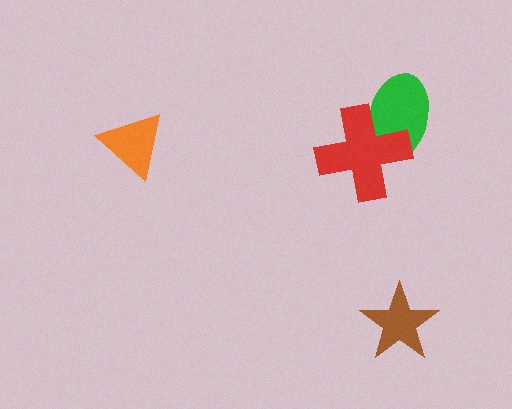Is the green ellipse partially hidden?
Yes, it is partially covered by another shape.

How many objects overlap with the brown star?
0 objects overlap with the brown star.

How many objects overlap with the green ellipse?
1 object overlaps with the green ellipse.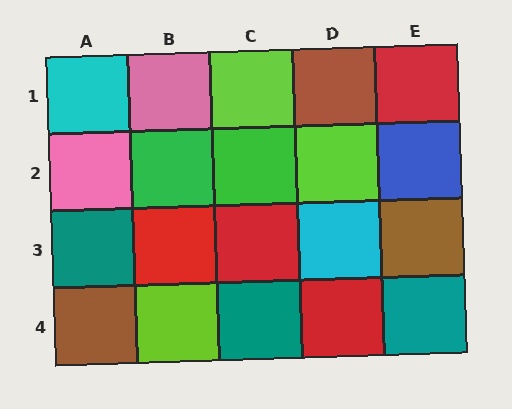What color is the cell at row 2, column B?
Green.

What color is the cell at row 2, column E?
Blue.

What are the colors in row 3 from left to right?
Teal, red, red, cyan, brown.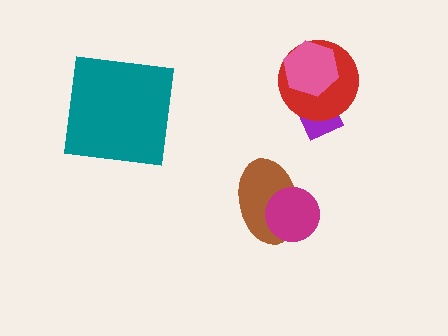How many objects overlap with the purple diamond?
2 objects overlap with the purple diamond.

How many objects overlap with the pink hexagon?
2 objects overlap with the pink hexagon.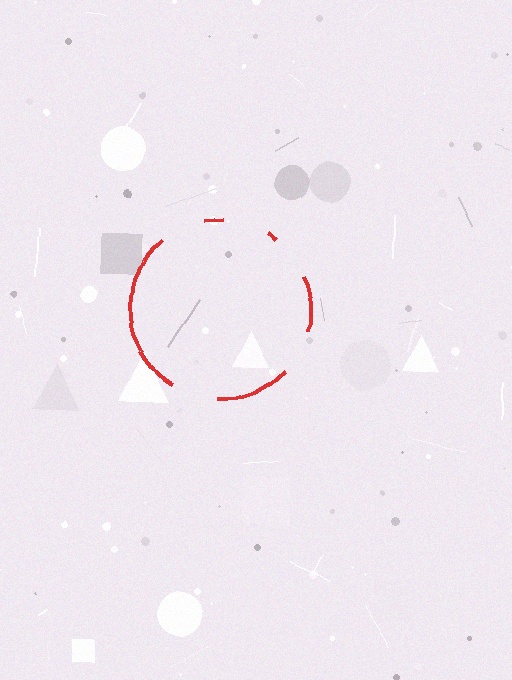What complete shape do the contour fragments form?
The contour fragments form a circle.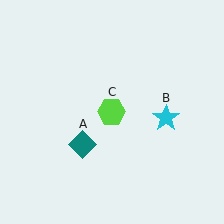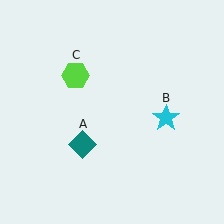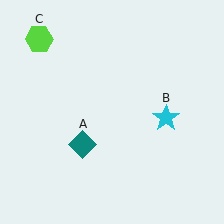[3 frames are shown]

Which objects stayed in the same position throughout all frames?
Teal diamond (object A) and cyan star (object B) remained stationary.